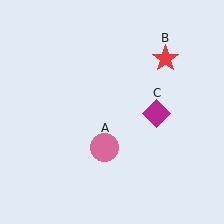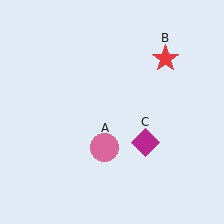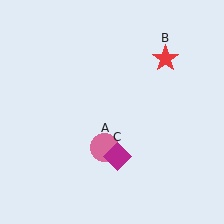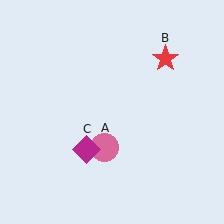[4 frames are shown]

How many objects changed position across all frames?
1 object changed position: magenta diamond (object C).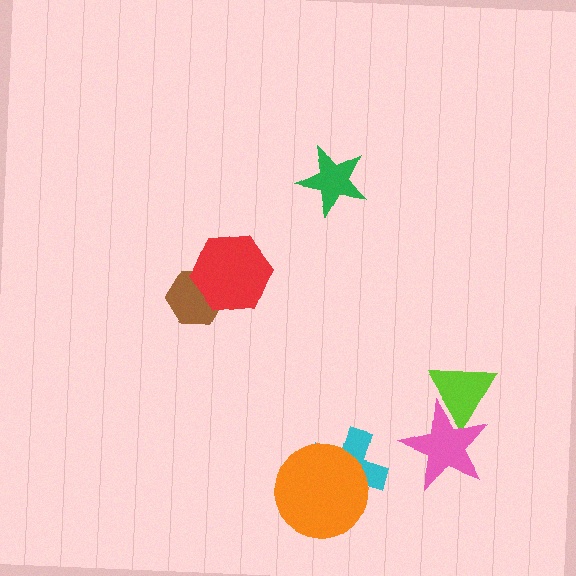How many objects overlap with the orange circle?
1 object overlaps with the orange circle.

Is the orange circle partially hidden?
No, no other shape covers it.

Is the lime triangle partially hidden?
Yes, it is partially covered by another shape.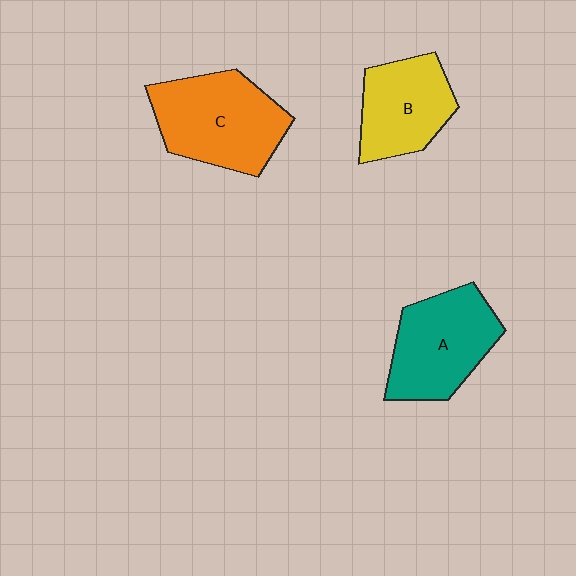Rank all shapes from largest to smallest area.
From largest to smallest: C (orange), A (teal), B (yellow).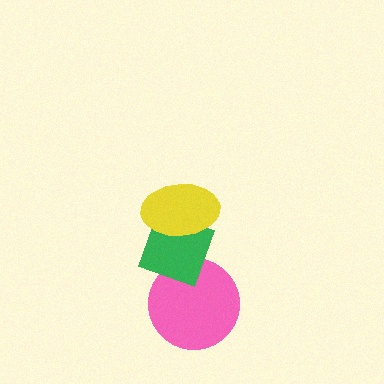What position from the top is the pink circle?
The pink circle is 3rd from the top.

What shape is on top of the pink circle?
The green diamond is on top of the pink circle.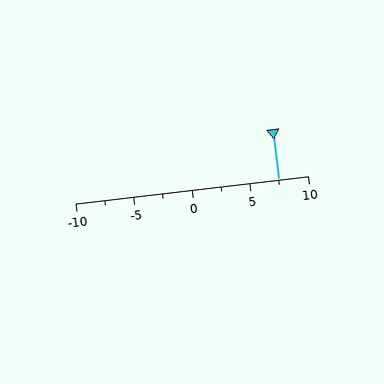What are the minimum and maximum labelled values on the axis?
The axis runs from -10 to 10.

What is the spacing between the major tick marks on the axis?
The major ticks are spaced 5 apart.